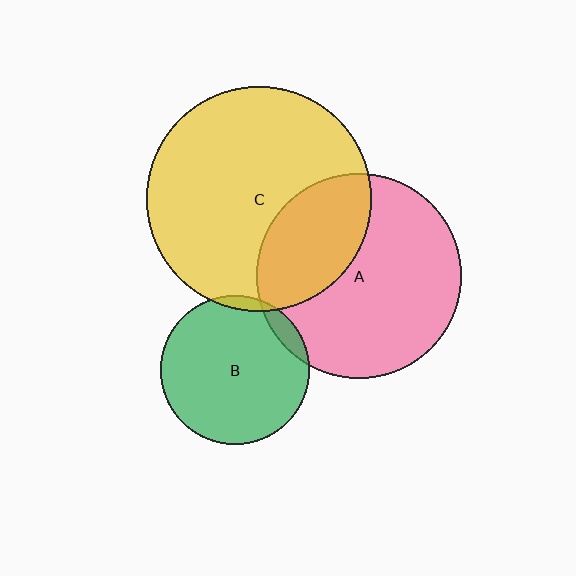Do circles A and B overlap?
Yes.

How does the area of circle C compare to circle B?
Approximately 2.3 times.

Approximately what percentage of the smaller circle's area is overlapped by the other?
Approximately 5%.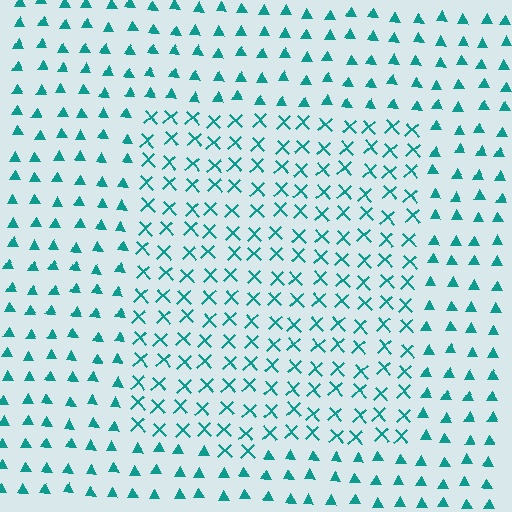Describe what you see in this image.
The image is filled with small teal elements arranged in a uniform grid. A rectangle-shaped region contains X marks, while the surrounding area contains triangles. The boundary is defined purely by the change in element shape.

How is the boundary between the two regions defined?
The boundary is defined by a change in element shape: X marks inside vs. triangles outside. All elements share the same color and spacing.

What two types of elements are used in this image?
The image uses X marks inside the rectangle region and triangles outside it.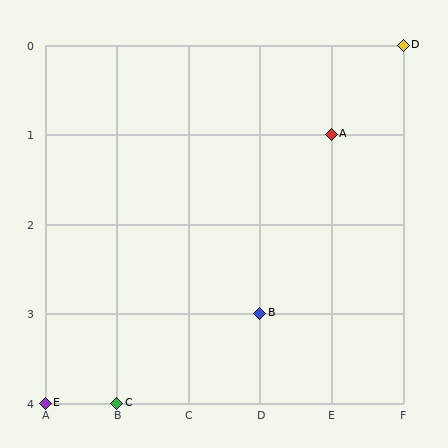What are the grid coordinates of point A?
Point A is at grid coordinates (E, 1).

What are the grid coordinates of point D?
Point D is at grid coordinates (F, 0).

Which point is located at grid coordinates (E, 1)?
Point A is at (E, 1).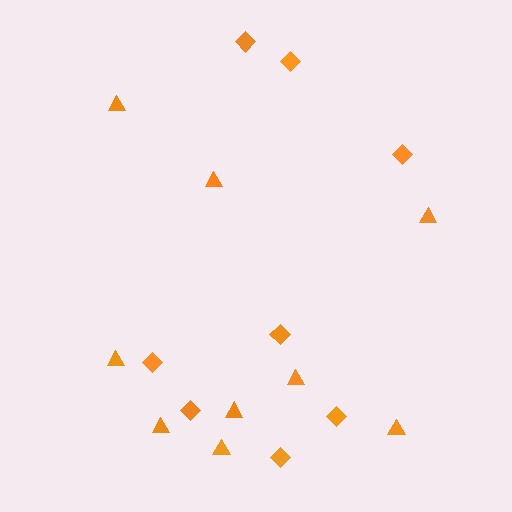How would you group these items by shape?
There are 2 groups: one group of triangles (9) and one group of diamonds (8).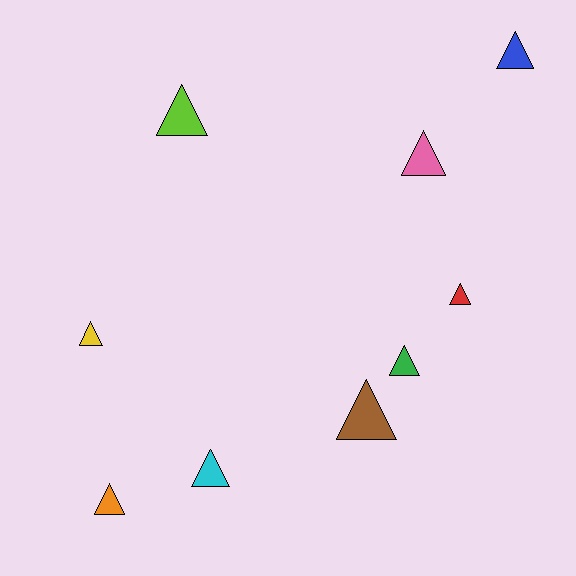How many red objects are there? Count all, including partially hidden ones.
There is 1 red object.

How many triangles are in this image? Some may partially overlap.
There are 9 triangles.